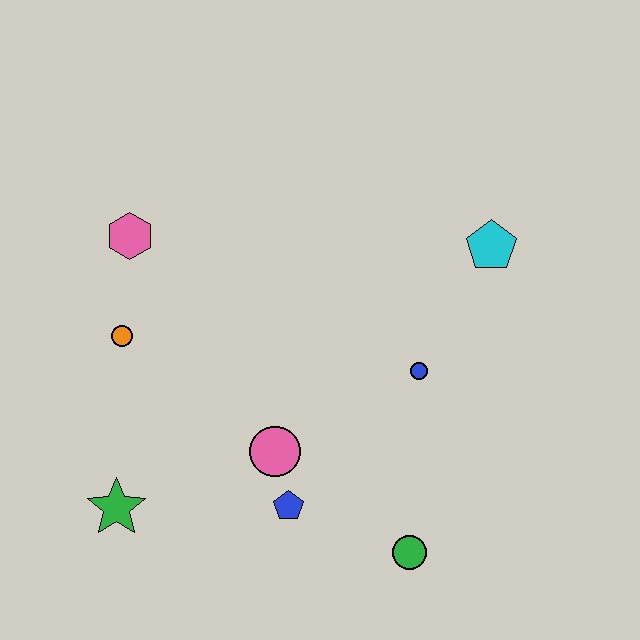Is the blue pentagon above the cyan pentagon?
No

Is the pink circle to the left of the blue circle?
Yes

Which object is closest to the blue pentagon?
The pink circle is closest to the blue pentagon.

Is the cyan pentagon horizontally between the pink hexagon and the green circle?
No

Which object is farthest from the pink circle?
The cyan pentagon is farthest from the pink circle.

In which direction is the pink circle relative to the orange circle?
The pink circle is to the right of the orange circle.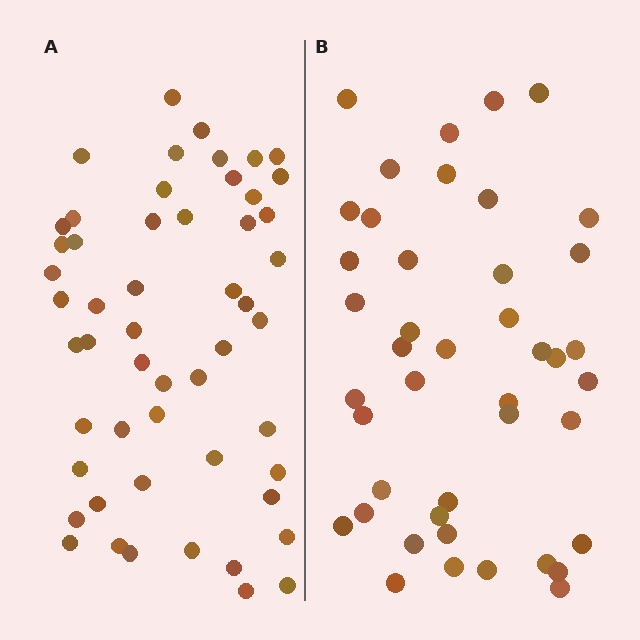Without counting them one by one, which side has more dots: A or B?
Region A (the left region) has more dots.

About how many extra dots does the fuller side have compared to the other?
Region A has roughly 10 or so more dots than region B.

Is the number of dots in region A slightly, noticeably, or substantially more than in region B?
Region A has only slightly more — the two regions are fairly close. The ratio is roughly 1.2 to 1.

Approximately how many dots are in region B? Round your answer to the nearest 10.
About 40 dots. (The exact count is 43, which rounds to 40.)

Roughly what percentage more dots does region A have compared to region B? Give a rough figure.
About 25% more.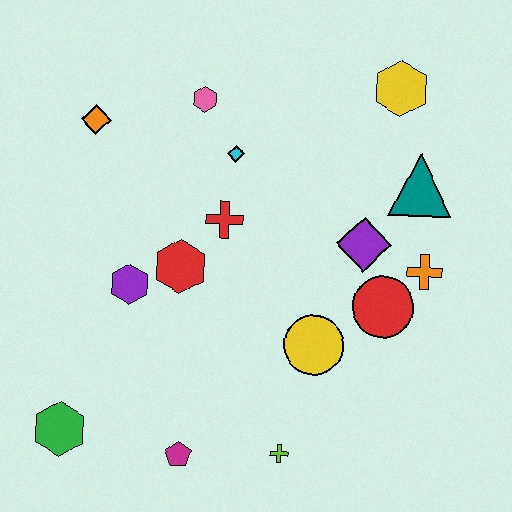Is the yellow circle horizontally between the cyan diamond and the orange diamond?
No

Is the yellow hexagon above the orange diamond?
Yes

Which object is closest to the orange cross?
The red circle is closest to the orange cross.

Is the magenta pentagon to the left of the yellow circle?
Yes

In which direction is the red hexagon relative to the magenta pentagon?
The red hexagon is above the magenta pentagon.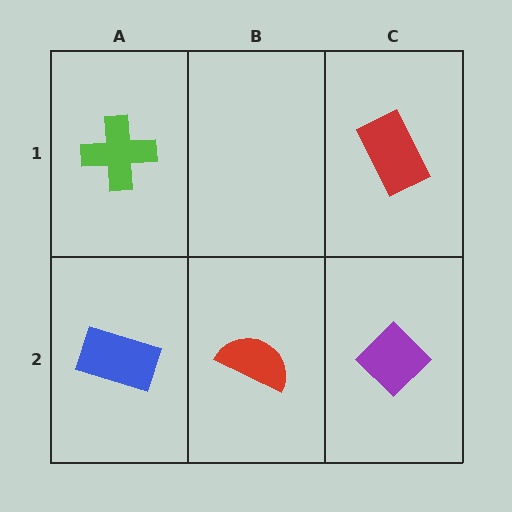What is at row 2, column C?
A purple diamond.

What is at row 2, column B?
A red semicircle.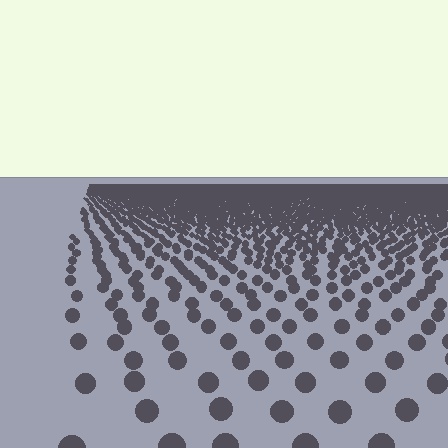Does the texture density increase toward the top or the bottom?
Density increases toward the top.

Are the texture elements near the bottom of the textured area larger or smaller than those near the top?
Larger. Near the bottom, elements are closer to the viewer and appear at a bigger on-screen size.